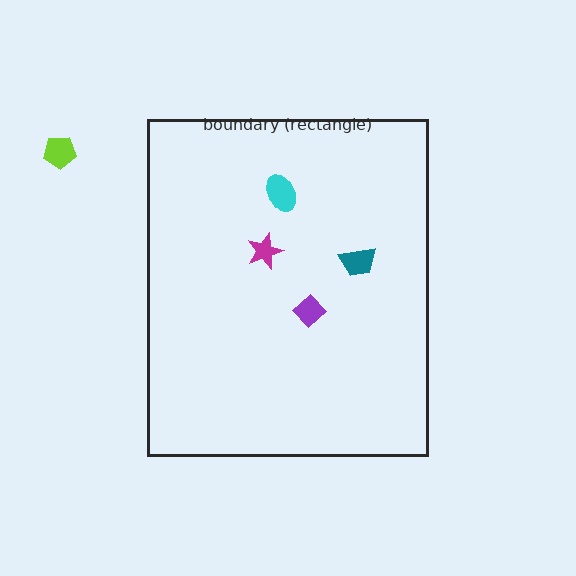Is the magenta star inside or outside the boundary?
Inside.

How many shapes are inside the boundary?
4 inside, 1 outside.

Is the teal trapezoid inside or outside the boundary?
Inside.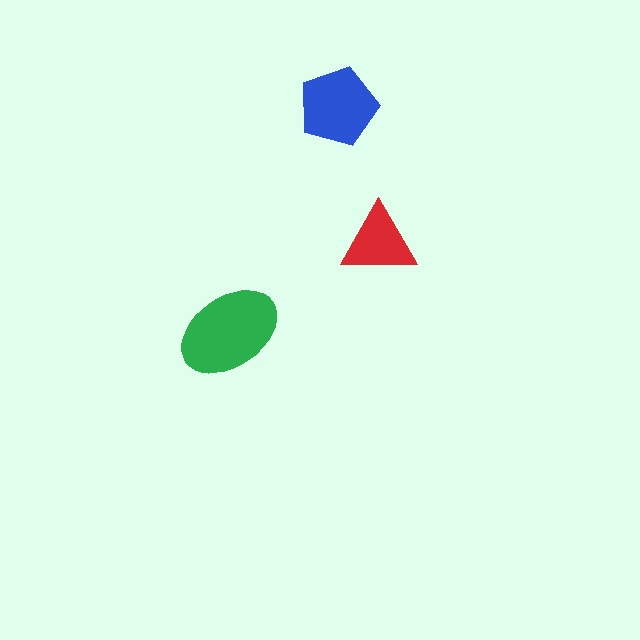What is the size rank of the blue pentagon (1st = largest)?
2nd.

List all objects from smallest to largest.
The red triangle, the blue pentagon, the green ellipse.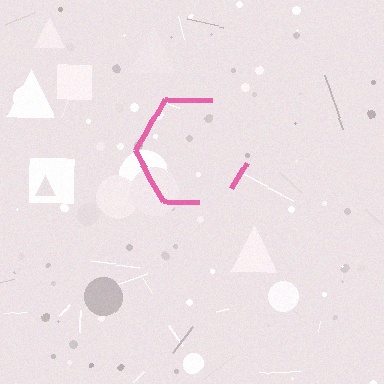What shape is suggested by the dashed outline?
The dashed outline suggests a hexagon.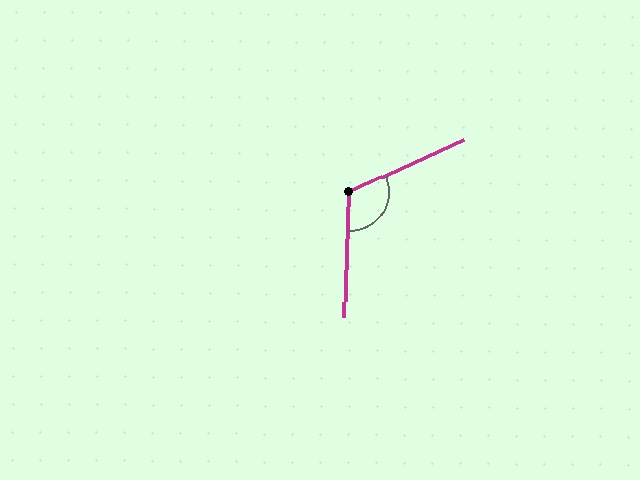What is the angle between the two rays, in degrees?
Approximately 116 degrees.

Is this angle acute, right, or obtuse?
It is obtuse.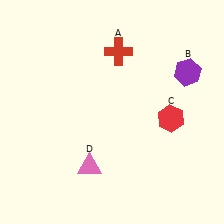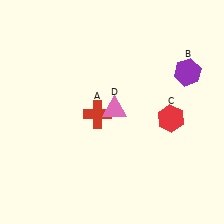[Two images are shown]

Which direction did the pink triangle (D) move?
The pink triangle (D) moved up.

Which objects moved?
The objects that moved are: the red cross (A), the pink triangle (D).